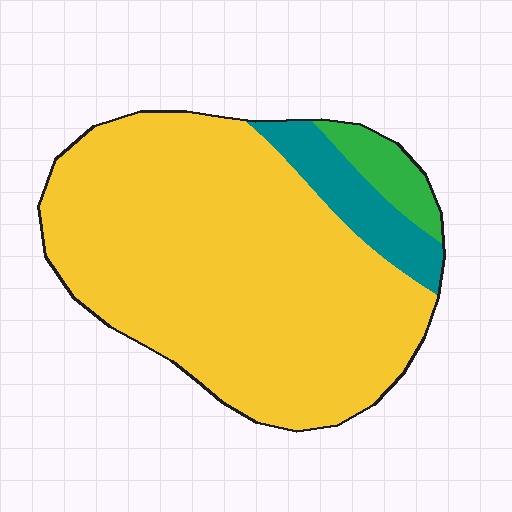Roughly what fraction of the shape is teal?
Teal covers roughly 10% of the shape.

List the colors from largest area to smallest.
From largest to smallest: yellow, teal, green.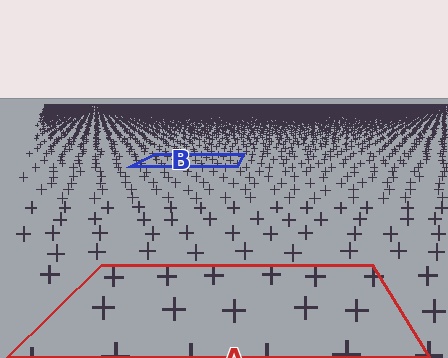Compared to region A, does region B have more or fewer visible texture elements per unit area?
Region B has more texture elements per unit area — they are packed more densely because it is farther away.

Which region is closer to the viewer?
Region A is closer. The texture elements there are larger and more spread out.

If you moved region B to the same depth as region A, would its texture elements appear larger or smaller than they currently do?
They would appear larger. At a closer depth, the same texture elements are projected at a bigger on-screen size.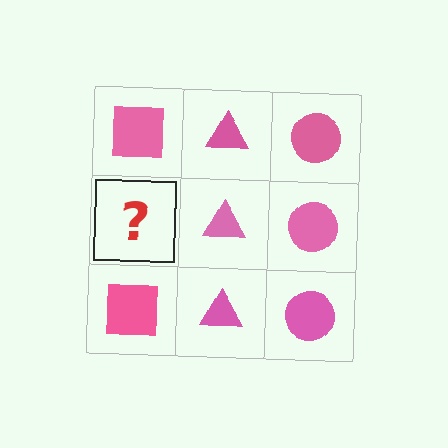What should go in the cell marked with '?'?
The missing cell should contain a pink square.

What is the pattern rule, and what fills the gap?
The rule is that each column has a consistent shape. The gap should be filled with a pink square.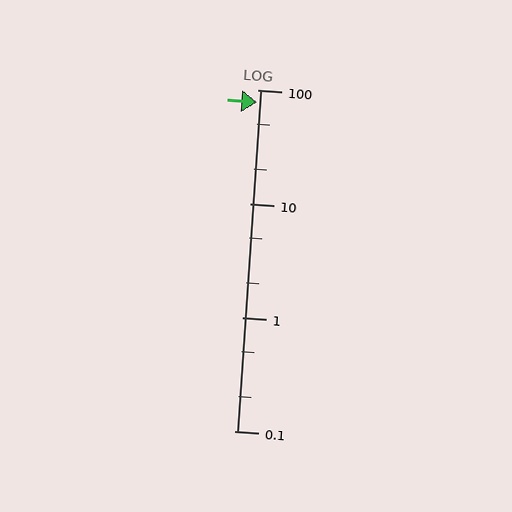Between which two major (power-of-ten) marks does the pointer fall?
The pointer is between 10 and 100.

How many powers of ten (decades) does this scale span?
The scale spans 3 decades, from 0.1 to 100.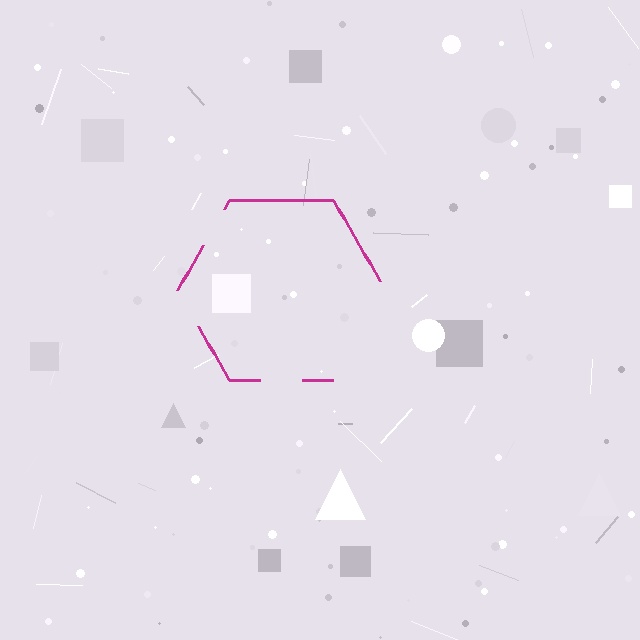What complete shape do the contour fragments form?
The contour fragments form a hexagon.